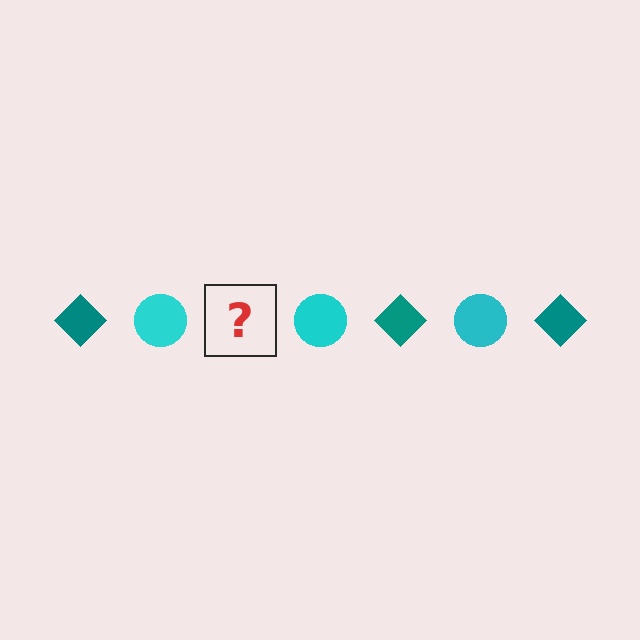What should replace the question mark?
The question mark should be replaced with a teal diamond.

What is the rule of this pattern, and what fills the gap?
The rule is that the pattern alternates between teal diamond and cyan circle. The gap should be filled with a teal diamond.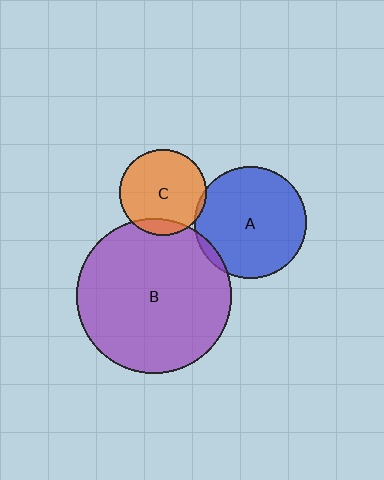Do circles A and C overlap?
Yes.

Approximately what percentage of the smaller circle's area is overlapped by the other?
Approximately 5%.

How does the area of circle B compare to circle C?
Approximately 3.2 times.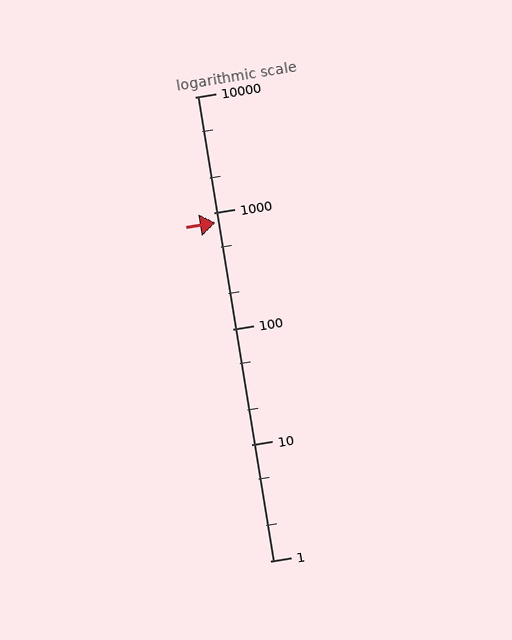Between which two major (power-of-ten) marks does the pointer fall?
The pointer is between 100 and 1000.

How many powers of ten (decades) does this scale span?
The scale spans 4 decades, from 1 to 10000.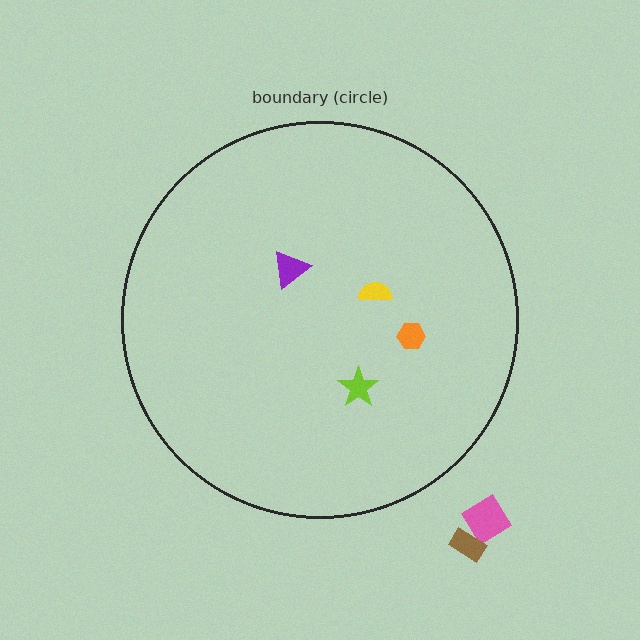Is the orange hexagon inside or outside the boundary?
Inside.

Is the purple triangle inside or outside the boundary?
Inside.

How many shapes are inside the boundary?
4 inside, 2 outside.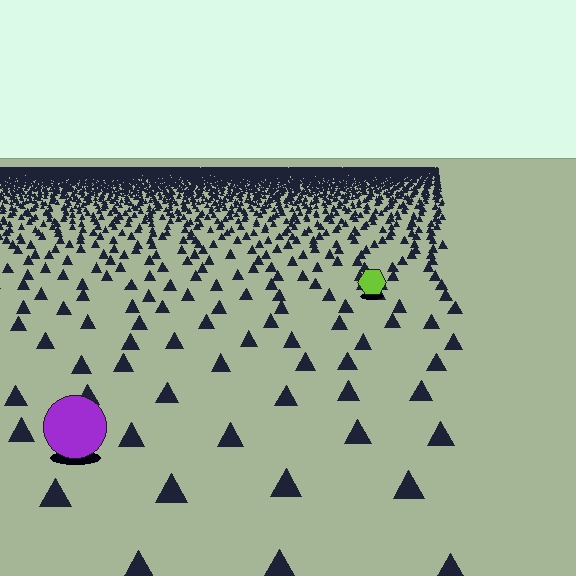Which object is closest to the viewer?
The purple circle is closest. The texture marks near it are larger and more spread out.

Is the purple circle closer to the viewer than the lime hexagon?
Yes. The purple circle is closer — you can tell from the texture gradient: the ground texture is coarser near it.